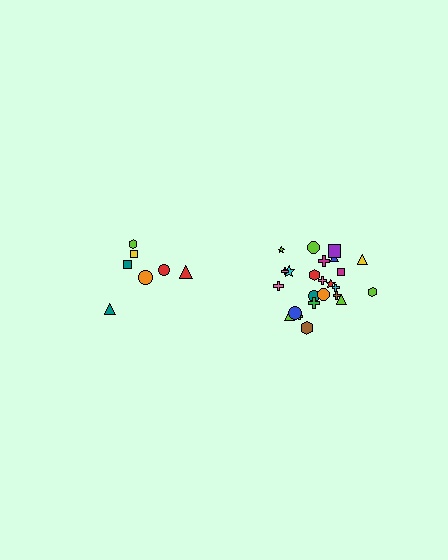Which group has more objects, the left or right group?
The right group.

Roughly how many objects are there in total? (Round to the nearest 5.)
Roughly 30 objects in total.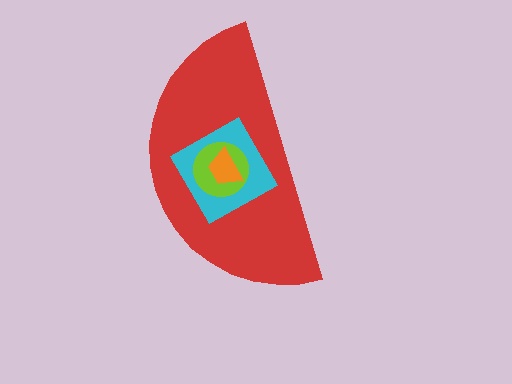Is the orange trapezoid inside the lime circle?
Yes.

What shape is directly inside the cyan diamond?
The lime circle.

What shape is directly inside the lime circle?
The orange trapezoid.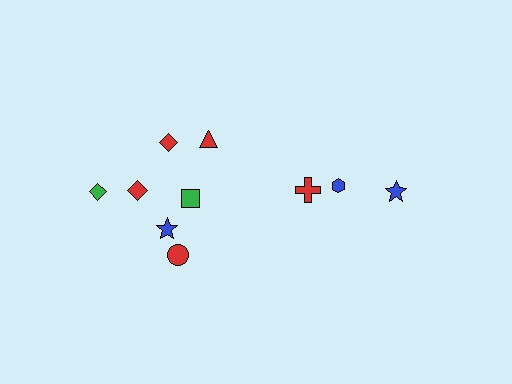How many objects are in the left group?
There are 7 objects.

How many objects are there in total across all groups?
There are 10 objects.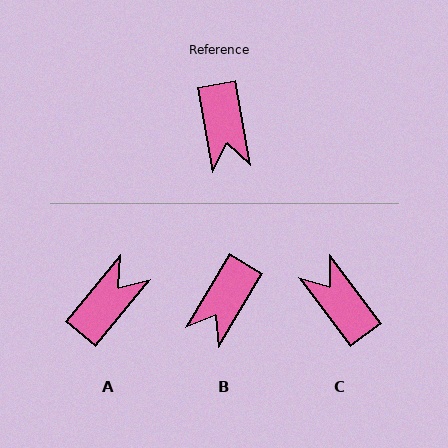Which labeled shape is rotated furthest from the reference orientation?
C, about 153 degrees away.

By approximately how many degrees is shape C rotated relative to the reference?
Approximately 153 degrees clockwise.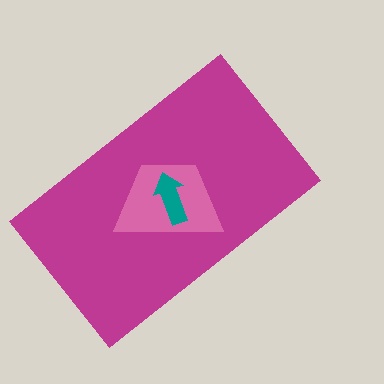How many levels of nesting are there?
3.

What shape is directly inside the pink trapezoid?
The teal arrow.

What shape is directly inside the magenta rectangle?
The pink trapezoid.